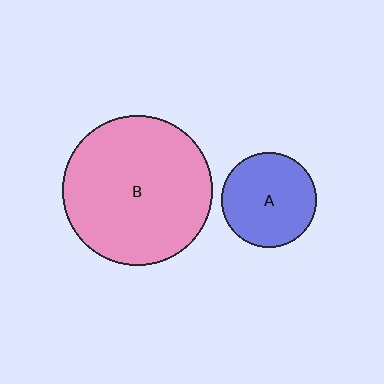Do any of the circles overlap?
No, none of the circles overlap.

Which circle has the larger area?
Circle B (pink).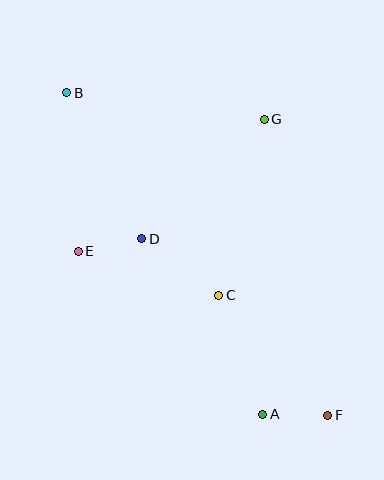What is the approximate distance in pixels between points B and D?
The distance between B and D is approximately 164 pixels.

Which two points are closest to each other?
Points D and E are closest to each other.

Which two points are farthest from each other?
Points B and F are farthest from each other.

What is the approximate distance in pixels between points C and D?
The distance between C and D is approximately 95 pixels.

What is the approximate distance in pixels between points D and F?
The distance between D and F is approximately 256 pixels.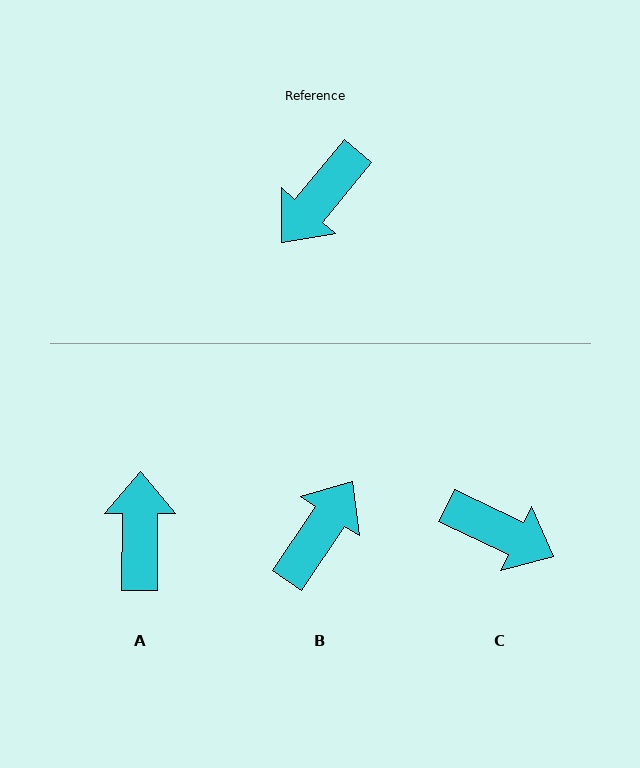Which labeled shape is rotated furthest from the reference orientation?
B, about 174 degrees away.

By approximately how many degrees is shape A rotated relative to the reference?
Approximately 140 degrees clockwise.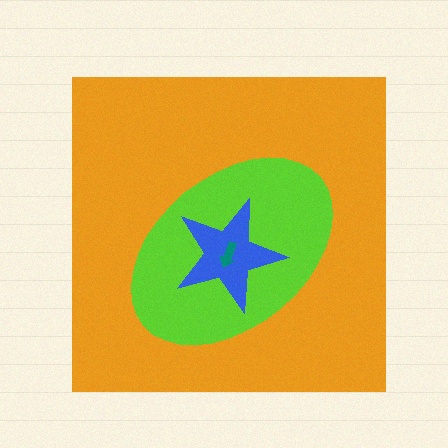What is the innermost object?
The teal arrow.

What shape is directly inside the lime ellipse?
The blue star.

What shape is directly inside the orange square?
The lime ellipse.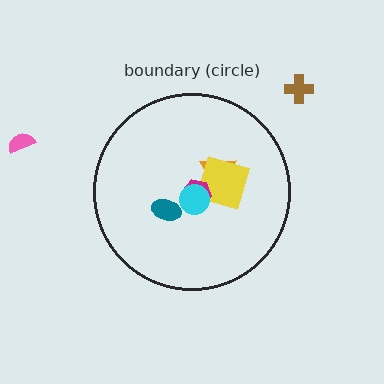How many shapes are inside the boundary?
5 inside, 2 outside.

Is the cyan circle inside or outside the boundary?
Inside.